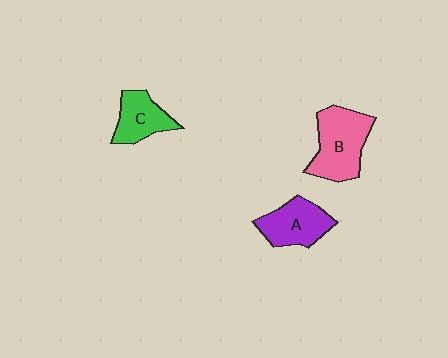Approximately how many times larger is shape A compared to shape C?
Approximately 1.2 times.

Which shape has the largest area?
Shape B (pink).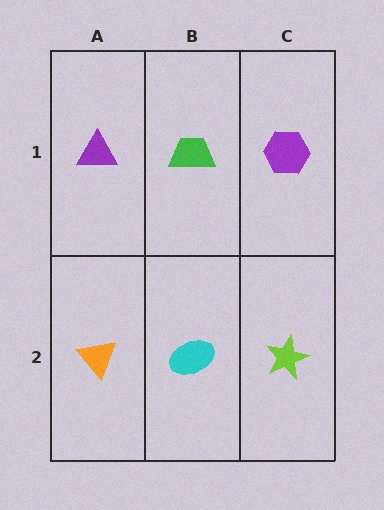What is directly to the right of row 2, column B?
A lime star.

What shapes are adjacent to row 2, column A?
A purple triangle (row 1, column A), a cyan ellipse (row 2, column B).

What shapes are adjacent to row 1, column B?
A cyan ellipse (row 2, column B), a purple triangle (row 1, column A), a purple hexagon (row 1, column C).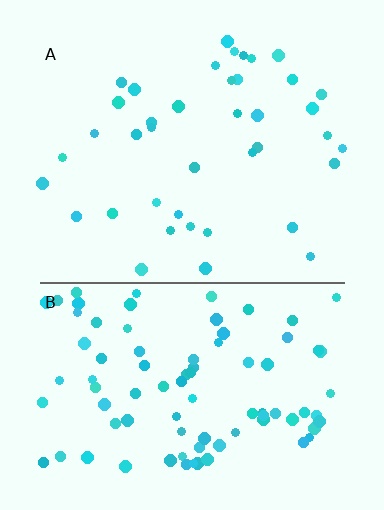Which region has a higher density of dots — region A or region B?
B (the bottom).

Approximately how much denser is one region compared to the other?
Approximately 2.3× — region B over region A.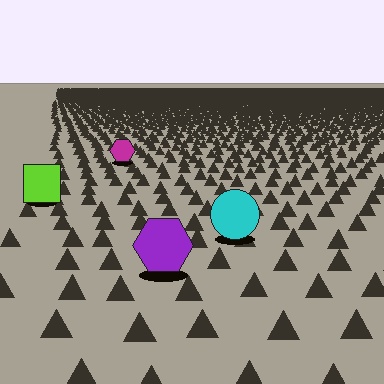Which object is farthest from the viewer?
The magenta hexagon is farthest from the viewer. It appears smaller and the ground texture around it is denser.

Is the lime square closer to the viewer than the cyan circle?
No. The cyan circle is closer — you can tell from the texture gradient: the ground texture is coarser near it.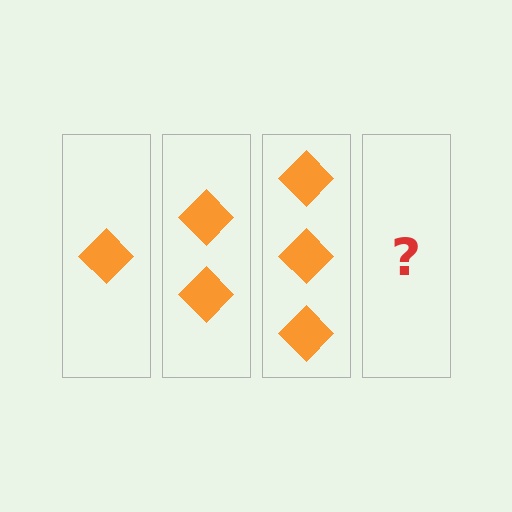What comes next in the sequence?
The next element should be 4 diamonds.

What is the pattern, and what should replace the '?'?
The pattern is that each step adds one more diamond. The '?' should be 4 diamonds.